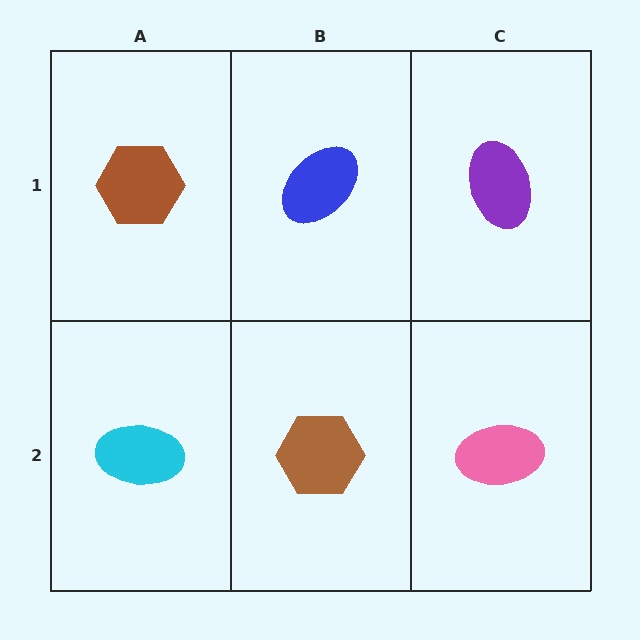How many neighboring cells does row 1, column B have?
3.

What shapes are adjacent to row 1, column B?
A brown hexagon (row 2, column B), a brown hexagon (row 1, column A), a purple ellipse (row 1, column C).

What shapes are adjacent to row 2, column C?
A purple ellipse (row 1, column C), a brown hexagon (row 2, column B).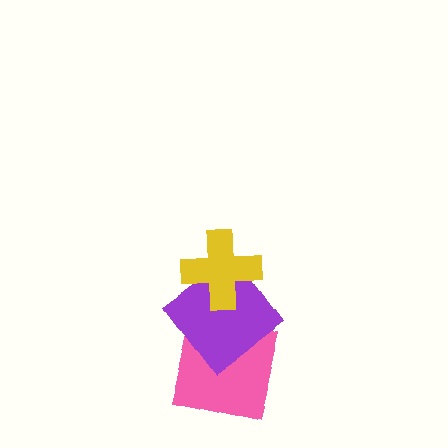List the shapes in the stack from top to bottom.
From top to bottom: the yellow cross, the purple diamond, the pink square.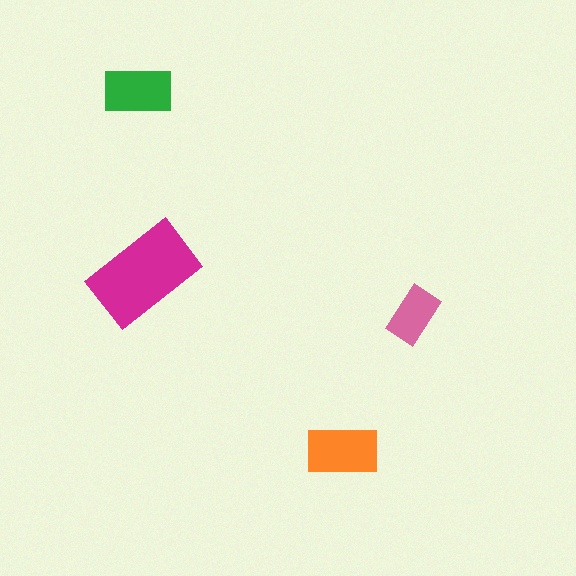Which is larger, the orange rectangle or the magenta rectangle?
The magenta one.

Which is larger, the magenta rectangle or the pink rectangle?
The magenta one.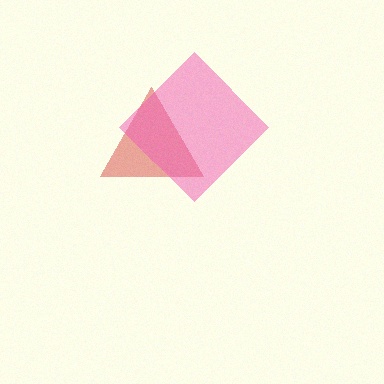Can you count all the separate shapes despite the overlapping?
Yes, there are 2 separate shapes.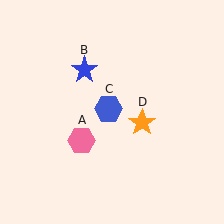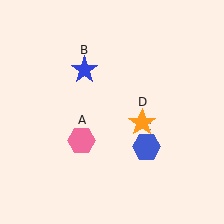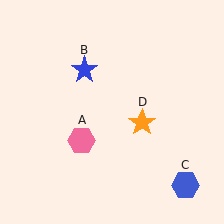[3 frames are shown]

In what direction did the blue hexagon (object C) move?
The blue hexagon (object C) moved down and to the right.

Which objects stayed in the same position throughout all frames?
Pink hexagon (object A) and blue star (object B) and orange star (object D) remained stationary.